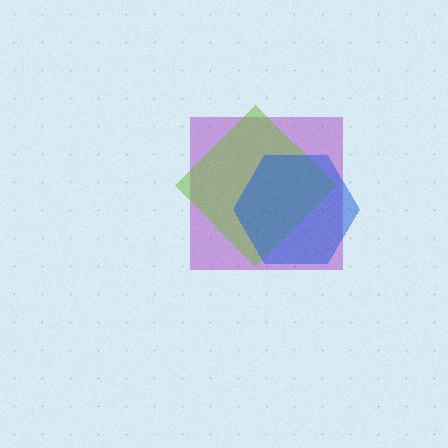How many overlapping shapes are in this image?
There are 3 overlapping shapes in the image.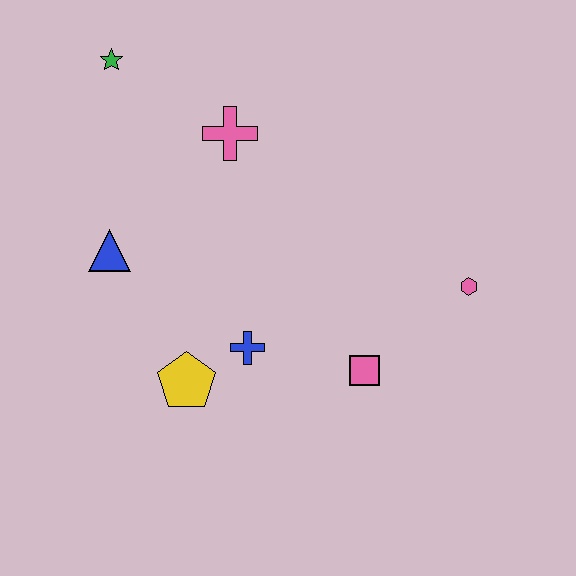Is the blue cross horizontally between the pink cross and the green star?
No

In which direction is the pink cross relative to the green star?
The pink cross is to the right of the green star.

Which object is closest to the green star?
The pink cross is closest to the green star.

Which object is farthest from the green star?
The pink hexagon is farthest from the green star.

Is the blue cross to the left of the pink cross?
No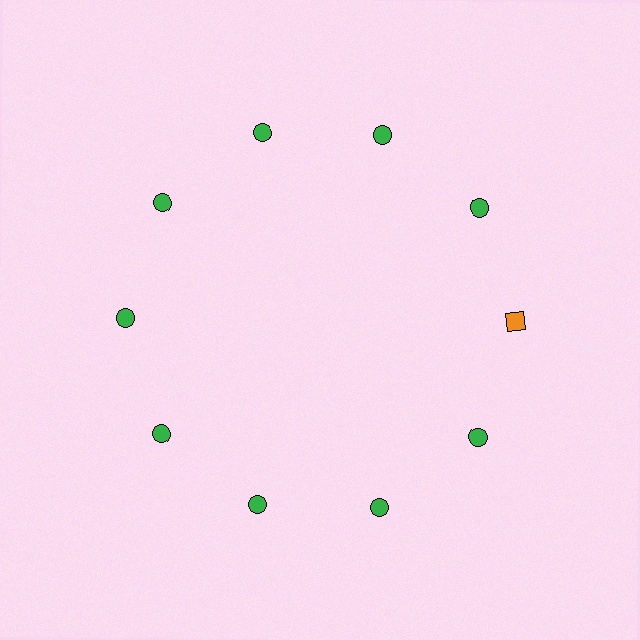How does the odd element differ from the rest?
It differs in both color (orange instead of green) and shape (square instead of circle).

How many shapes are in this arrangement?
There are 10 shapes arranged in a ring pattern.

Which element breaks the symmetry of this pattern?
The orange square at roughly the 3 o'clock position breaks the symmetry. All other shapes are green circles.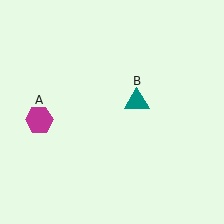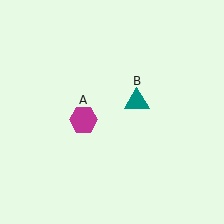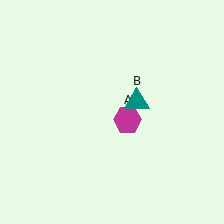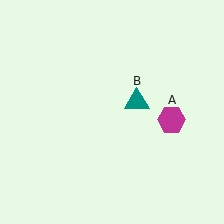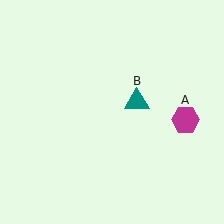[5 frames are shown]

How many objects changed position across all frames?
1 object changed position: magenta hexagon (object A).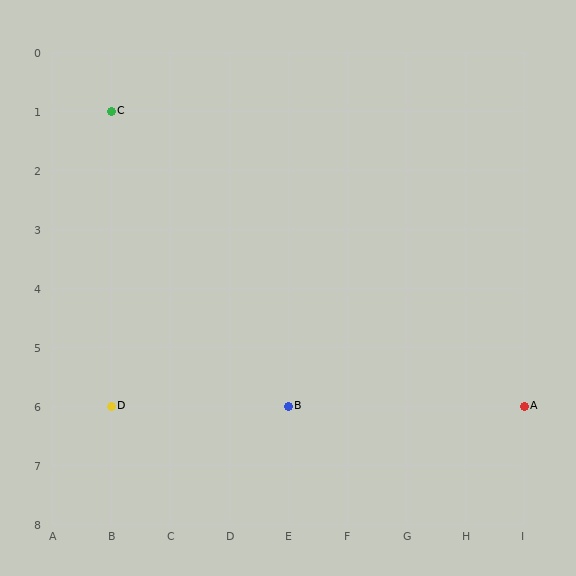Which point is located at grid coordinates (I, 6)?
Point A is at (I, 6).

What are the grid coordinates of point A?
Point A is at grid coordinates (I, 6).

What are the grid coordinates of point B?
Point B is at grid coordinates (E, 6).